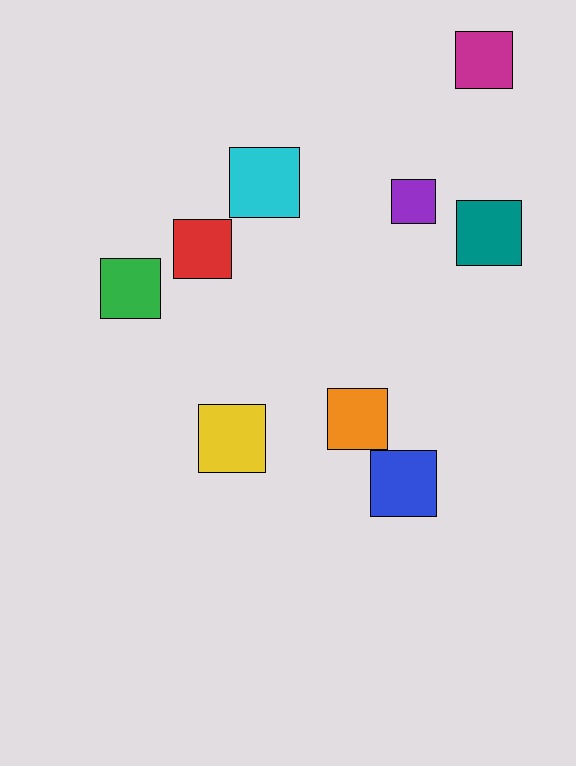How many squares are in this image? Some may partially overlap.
There are 9 squares.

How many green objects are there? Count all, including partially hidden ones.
There is 1 green object.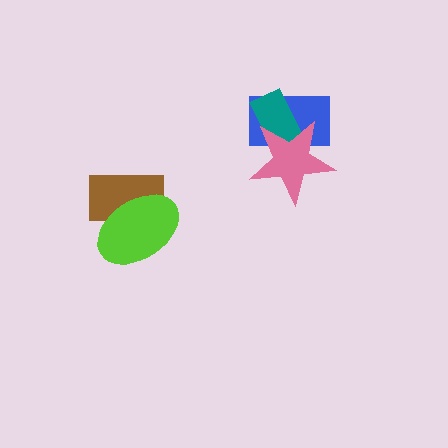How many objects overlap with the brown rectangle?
1 object overlaps with the brown rectangle.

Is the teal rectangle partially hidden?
Yes, it is partially covered by another shape.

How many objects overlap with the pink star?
2 objects overlap with the pink star.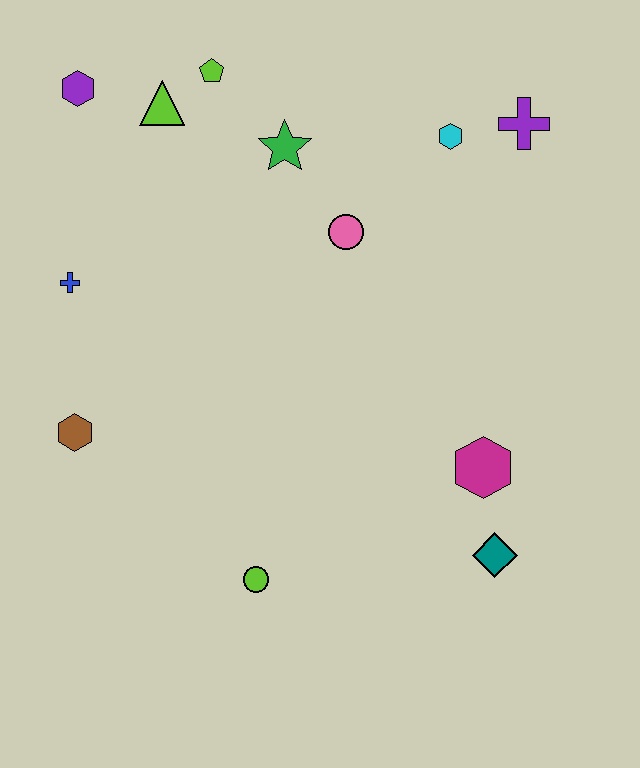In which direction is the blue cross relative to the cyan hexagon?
The blue cross is to the left of the cyan hexagon.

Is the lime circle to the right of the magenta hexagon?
No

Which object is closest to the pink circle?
The green star is closest to the pink circle.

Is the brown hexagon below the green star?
Yes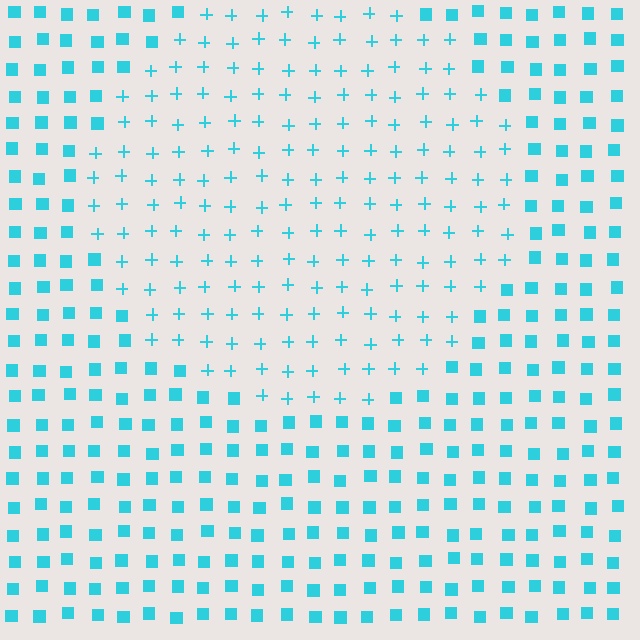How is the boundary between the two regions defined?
The boundary is defined by a change in element shape: plus signs inside vs. squares outside. All elements share the same color and spacing.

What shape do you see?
I see a circle.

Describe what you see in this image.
The image is filled with small cyan elements arranged in a uniform grid. A circle-shaped region contains plus signs, while the surrounding area contains squares. The boundary is defined purely by the change in element shape.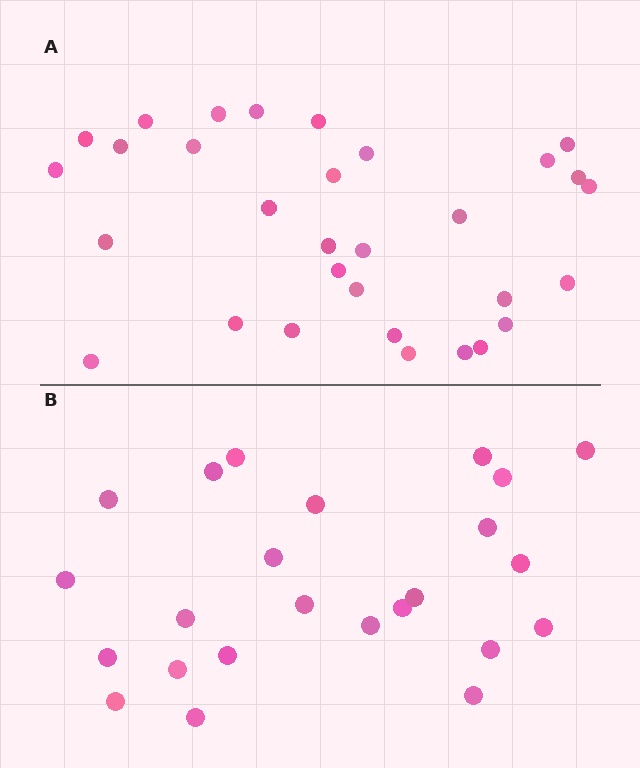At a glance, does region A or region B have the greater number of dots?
Region A (the top region) has more dots.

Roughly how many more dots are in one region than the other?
Region A has roughly 8 or so more dots than region B.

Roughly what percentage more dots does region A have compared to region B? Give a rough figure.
About 30% more.